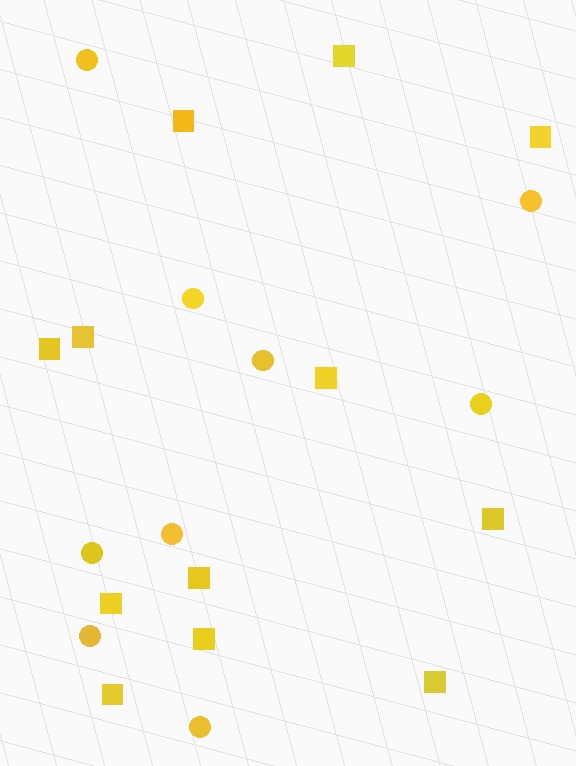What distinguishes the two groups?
There are 2 groups: one group of squares (12) and one group of circles (9).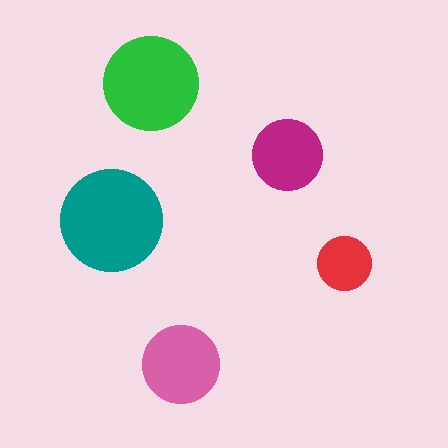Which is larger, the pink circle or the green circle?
The green one.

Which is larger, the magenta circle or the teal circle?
The teal one.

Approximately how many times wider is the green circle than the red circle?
About 1.5 times wider.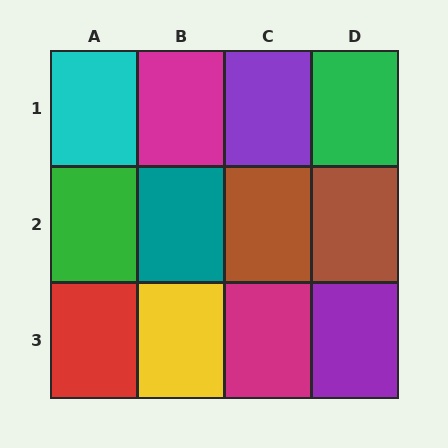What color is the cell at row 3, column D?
Purple.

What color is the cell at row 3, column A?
Red.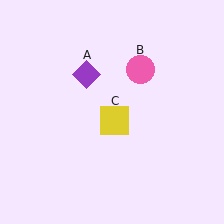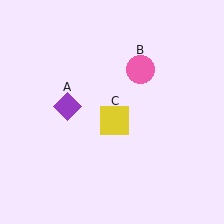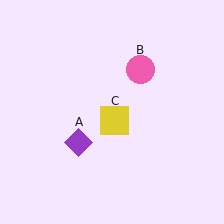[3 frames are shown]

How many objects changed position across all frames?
1 object changed position: purple diamond (object A).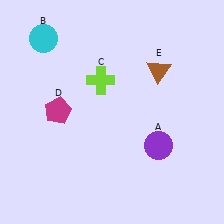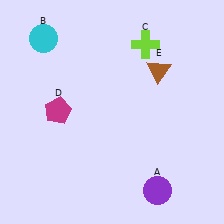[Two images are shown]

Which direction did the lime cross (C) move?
The lime cross (C) moved right.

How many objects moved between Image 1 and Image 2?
2 objects moved between the two images.